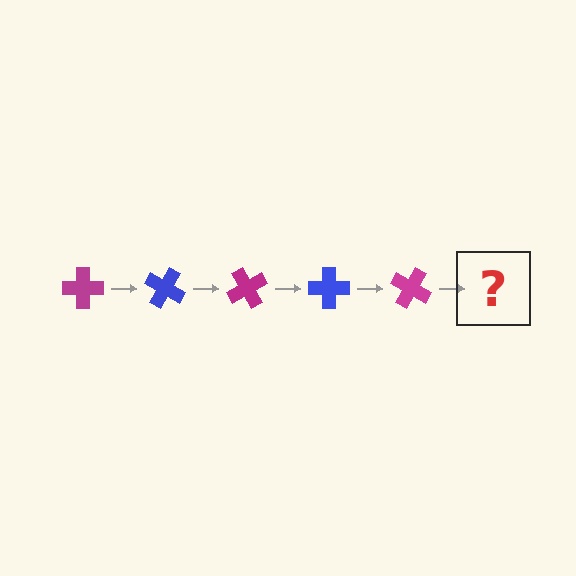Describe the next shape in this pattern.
It should be a blue cross, rotated 150 degrees from the start.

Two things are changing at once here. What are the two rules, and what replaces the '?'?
The two rules are that it rotates 30 degrees each step and the color cycles through magenta and blue. The '?' should be a blue cross, rotated 150 degrees from the start.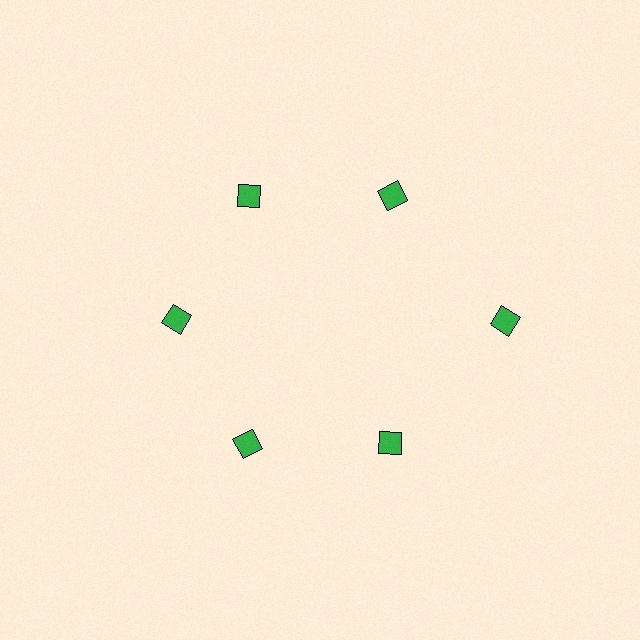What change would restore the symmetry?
The symmetry would be restored by moving it inward, back onto the ring so that all 6 squares sit at equal angles and equal distance from the center.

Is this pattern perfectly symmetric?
No. The 6 green squares are arranged in a ring, but one element near the 3 o'clock position is pushed outward from the center, breaking the 6-fold rotational symmetry.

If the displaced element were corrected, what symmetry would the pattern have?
It would have 6-fold rotational symmetry — the pattern would map onto itself every 60 degrees.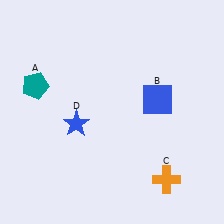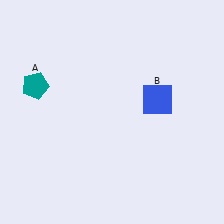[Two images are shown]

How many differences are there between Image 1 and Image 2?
There are 2 differences between the two images.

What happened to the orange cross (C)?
The orange cross (C) was removed in Image 2. It was in the bottom-right area of Image 1.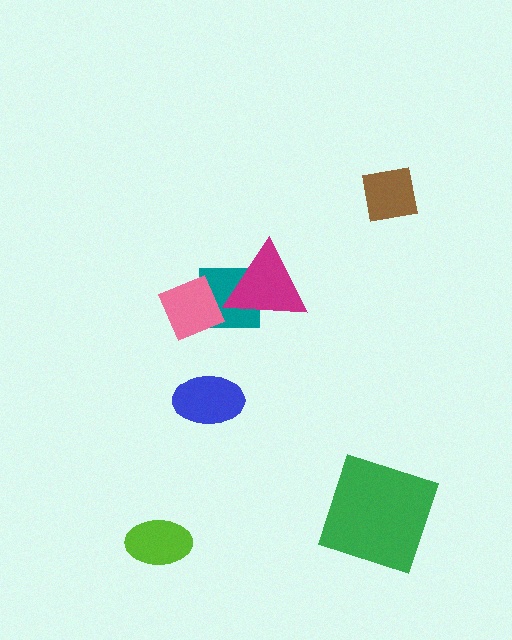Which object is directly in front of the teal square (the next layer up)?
The pink diamond is directly in front of the teal square.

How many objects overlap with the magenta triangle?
1 object overlaps with the magenta triangle.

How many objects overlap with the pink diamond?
1 object overlaps with the pink diamond.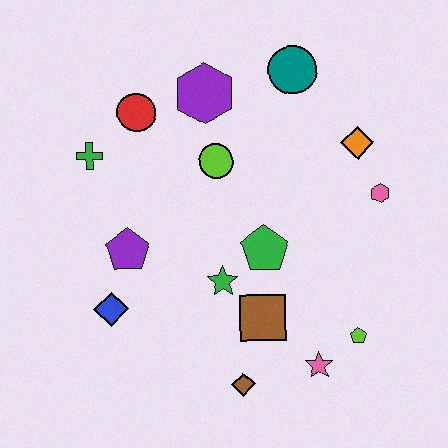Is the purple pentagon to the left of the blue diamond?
No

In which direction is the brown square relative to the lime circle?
The brown square is below the lime circle.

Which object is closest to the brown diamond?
The brown square is closest to the brown diamond.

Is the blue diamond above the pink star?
Yes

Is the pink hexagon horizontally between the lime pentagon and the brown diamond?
No